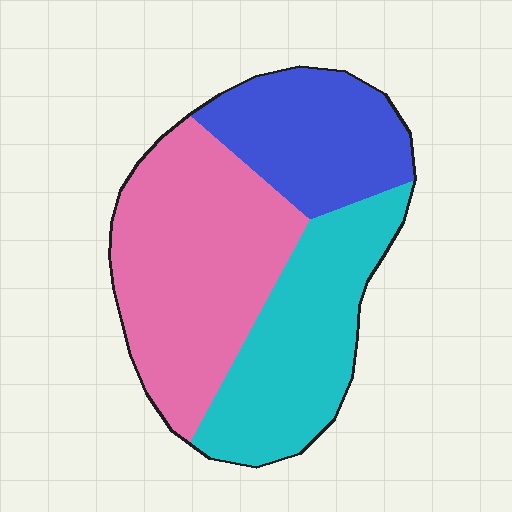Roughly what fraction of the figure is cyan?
Cyan takes up about one third (1/3) of the figure.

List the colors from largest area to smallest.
From largest to smallest: pink, cyan, blue.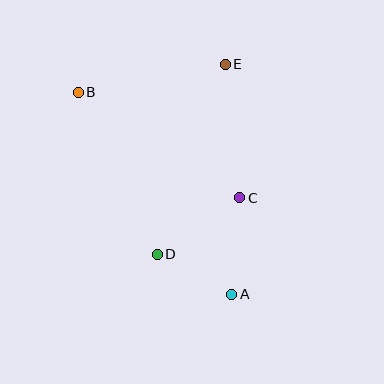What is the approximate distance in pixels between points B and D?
The distance between B and D is approximately 181 pixels.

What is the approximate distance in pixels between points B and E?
The distance between B and E is approximately 150 pixels.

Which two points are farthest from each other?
Points A and B are farthest from each other.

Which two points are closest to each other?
Points A and D are closest to each other.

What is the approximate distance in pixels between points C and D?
The distance between C and D is approximately 100 pixels.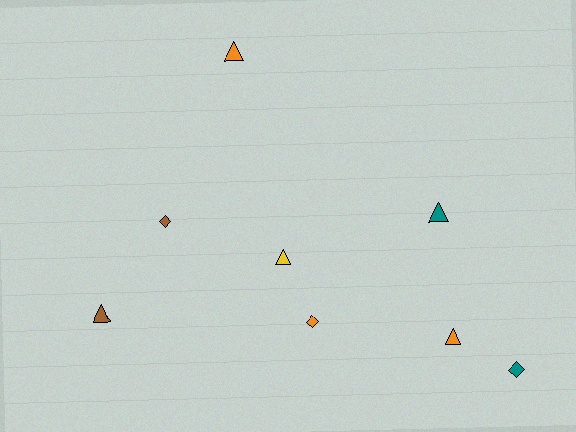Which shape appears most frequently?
Triangle, with 5 objects.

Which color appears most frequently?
Orange, with 3 objects.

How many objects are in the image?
There are 8 objects.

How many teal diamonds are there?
There is 1 teal diamond.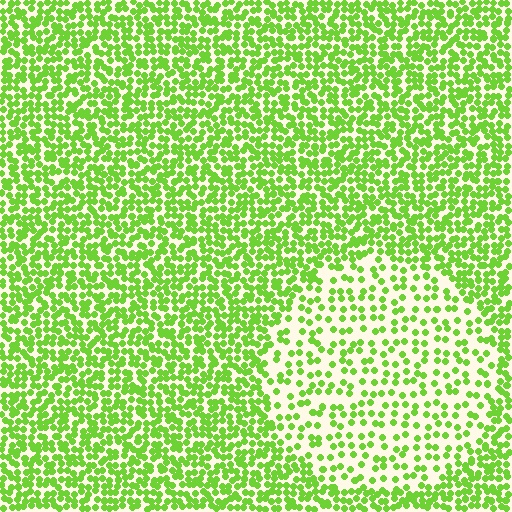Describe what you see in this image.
The image contains small lime elements arranged at two different densities. A circle-shaped region is visible where the elements are less densely packed than the surrounding area.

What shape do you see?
I see a circle.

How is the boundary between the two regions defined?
The boundary is defined by a change in element density (approximately 2.2x ratio). All elements are the same color, size, and shape.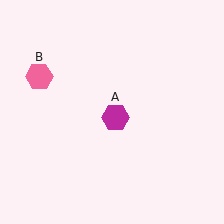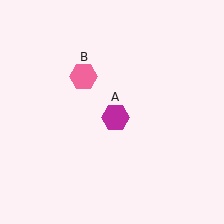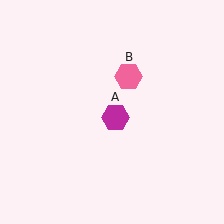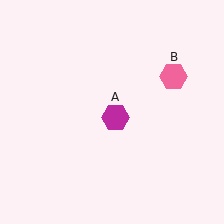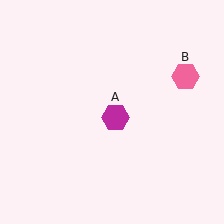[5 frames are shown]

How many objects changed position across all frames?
1 object changed position: pink hexagon (object B).